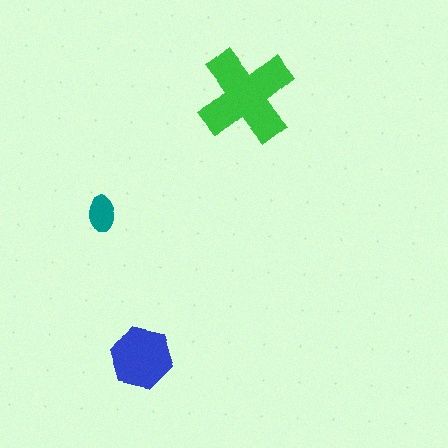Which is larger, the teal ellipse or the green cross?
The green cross.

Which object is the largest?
The green cross.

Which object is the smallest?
The teal ellipse.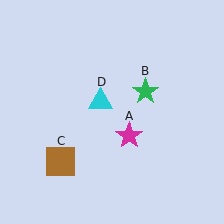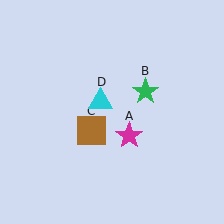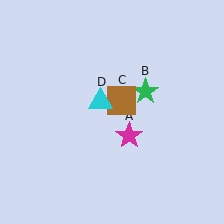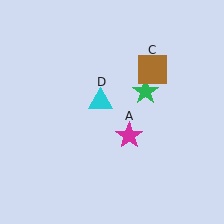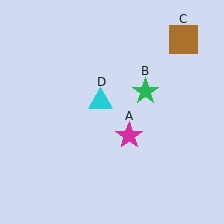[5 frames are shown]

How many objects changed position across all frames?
1 object changed position: brown square (object C).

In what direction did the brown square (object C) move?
The brown square (object C) moved up and to the right.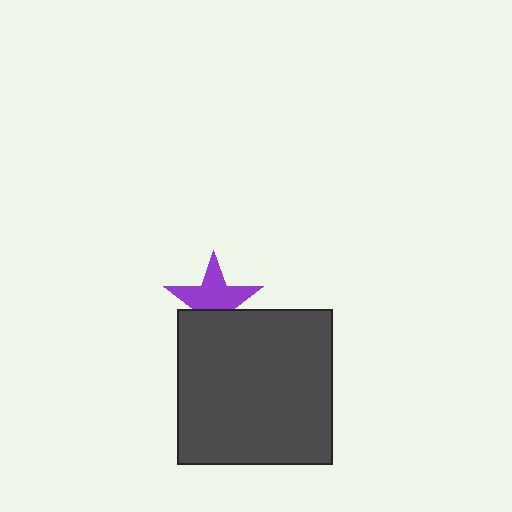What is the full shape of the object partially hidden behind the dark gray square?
The partially hidden object is a purple star.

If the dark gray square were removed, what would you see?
You would see the complete purple star.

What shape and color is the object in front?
The object in front is a dark gray square.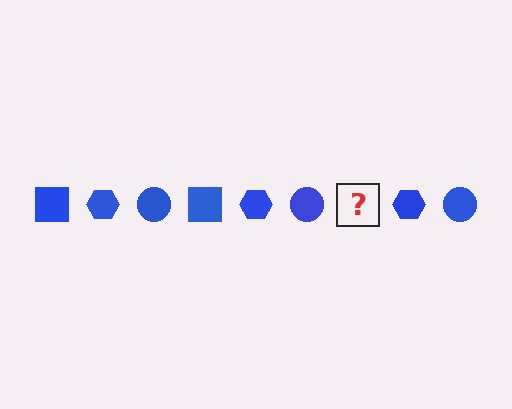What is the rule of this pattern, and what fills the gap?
The rule is that the pattern cycles through square, hexagon, circle shapes in blue. The gap should be filled with a blue square.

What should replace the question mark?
The question mark should be replaced with a blue square.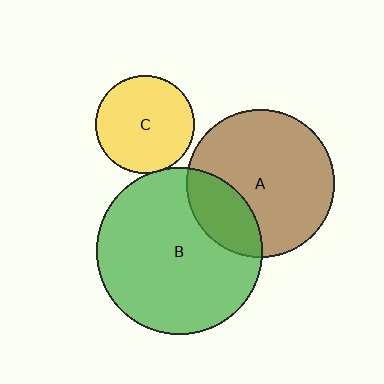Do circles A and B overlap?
Yes.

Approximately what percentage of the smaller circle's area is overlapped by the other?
Approximately 25%.